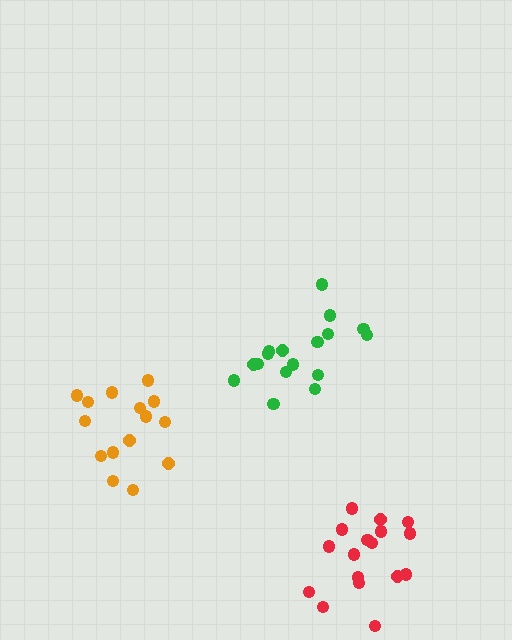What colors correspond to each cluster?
The clusters are colored: green, orange, red.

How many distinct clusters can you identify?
There are 3 distinct clusters.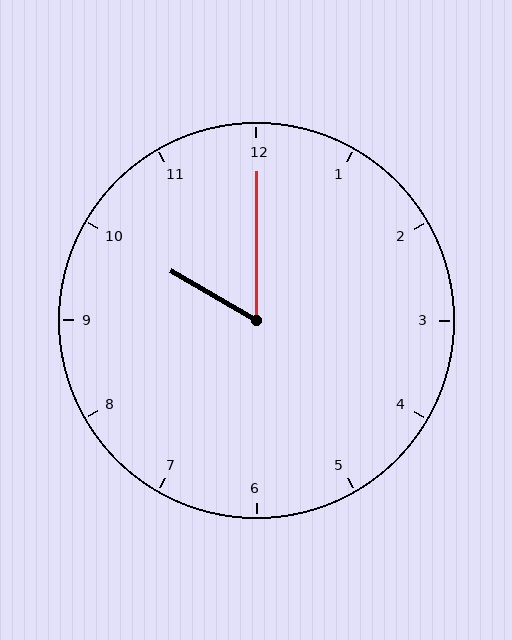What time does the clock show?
10:00.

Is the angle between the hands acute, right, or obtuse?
It is acute.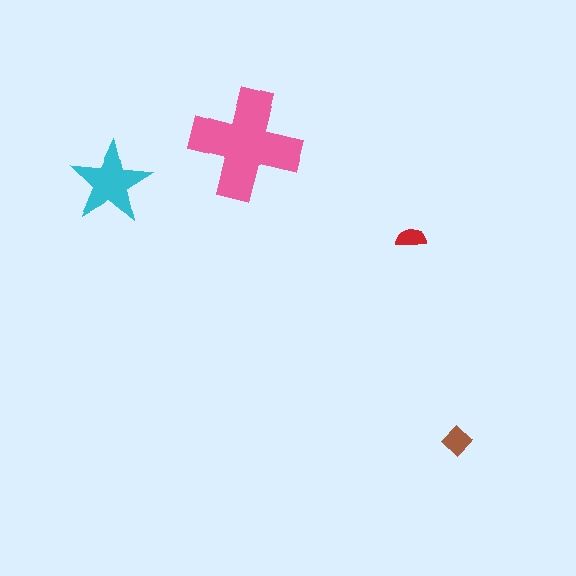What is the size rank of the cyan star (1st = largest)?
2nd.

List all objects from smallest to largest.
The red semicircle, the brown diamond, the cyan star, the pink cross.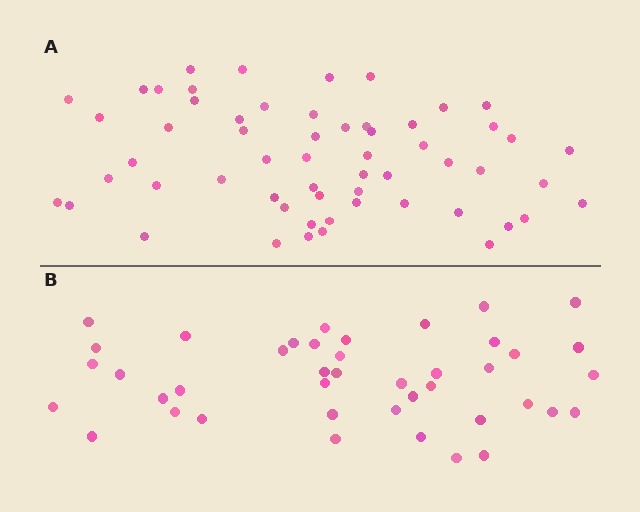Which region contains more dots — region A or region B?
Region A (the top region) has more dots.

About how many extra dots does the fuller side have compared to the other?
Region A has approximately 15 more dots than region B.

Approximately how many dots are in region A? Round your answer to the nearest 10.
About 60 dots. (The exact count is 58, which rounds to 60.)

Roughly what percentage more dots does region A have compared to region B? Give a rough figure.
About 40% more.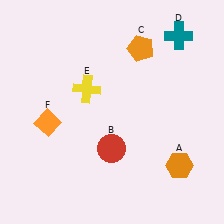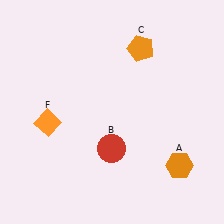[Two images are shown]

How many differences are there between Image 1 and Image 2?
There are 2 differences between the two images.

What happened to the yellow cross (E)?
The yellow cross (E) was removed in Image 2. It was in the top-left area of Image 1.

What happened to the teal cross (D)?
The teal cross (D) was removed in Image 2. It was in the top-right area of Image 1.